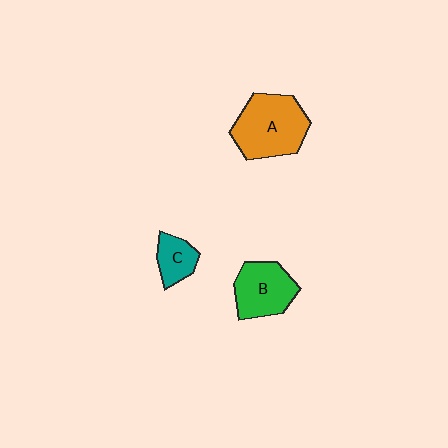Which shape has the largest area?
Shape A (orange).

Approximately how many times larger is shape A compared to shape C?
Approximately 2.4 times.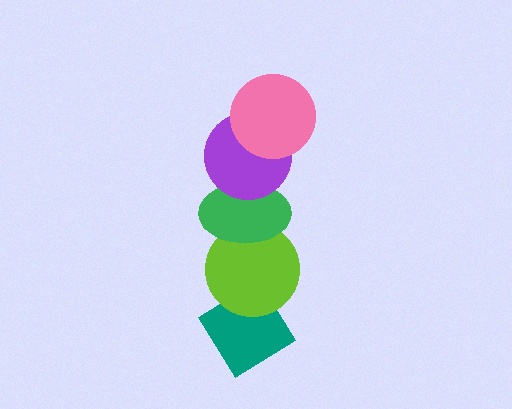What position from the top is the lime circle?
The lime circle is 4th from the top.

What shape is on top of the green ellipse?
The purple circle is on top of the green ellipse.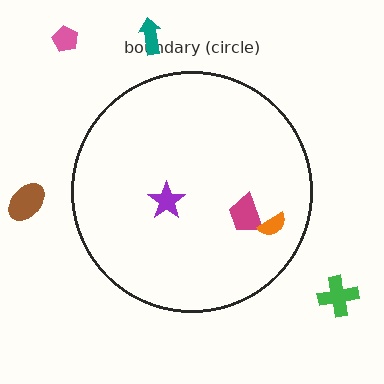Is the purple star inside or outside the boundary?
Inside.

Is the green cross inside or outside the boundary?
Outside.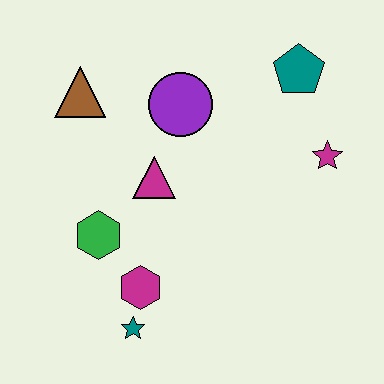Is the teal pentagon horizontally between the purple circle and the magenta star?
Yes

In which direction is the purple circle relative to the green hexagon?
The purple circle is above the green hexagon.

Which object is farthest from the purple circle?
The teal star is farthest from the purple circle.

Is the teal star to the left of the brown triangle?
No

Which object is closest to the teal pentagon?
The magenta star is closest to the teal pentagon.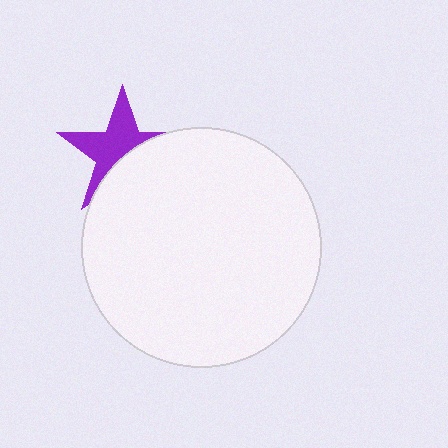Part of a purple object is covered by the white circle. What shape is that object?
It is a star.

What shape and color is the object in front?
The object in front is a white circle.